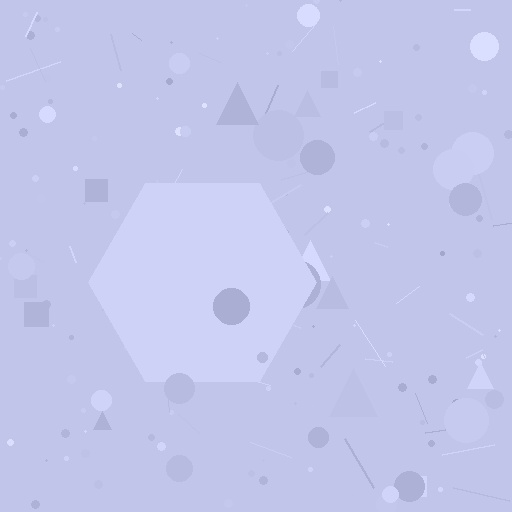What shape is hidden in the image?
A hexagon is hidden in the image.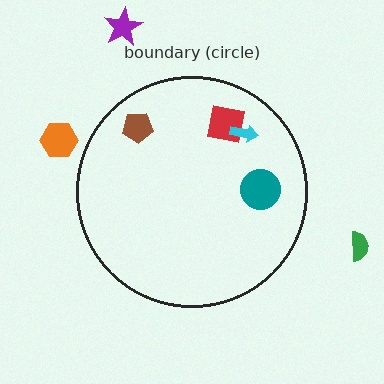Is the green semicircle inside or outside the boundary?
Outside.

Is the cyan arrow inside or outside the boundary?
Inside.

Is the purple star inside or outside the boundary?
Outside.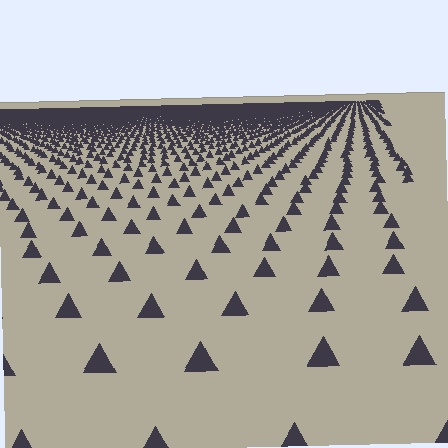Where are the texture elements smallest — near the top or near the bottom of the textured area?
Near the top.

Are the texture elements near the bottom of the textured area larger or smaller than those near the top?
Larger. Near the bottom, elements are closer to the viewer and appear at a bigger on-screen size.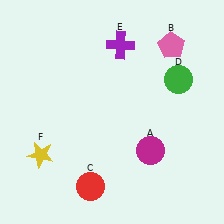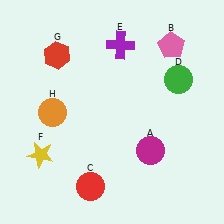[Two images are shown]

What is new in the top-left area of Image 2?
A red hexagon (G) was added in the top-left area of Image 2.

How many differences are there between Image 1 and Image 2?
There are 2 differences between the two images.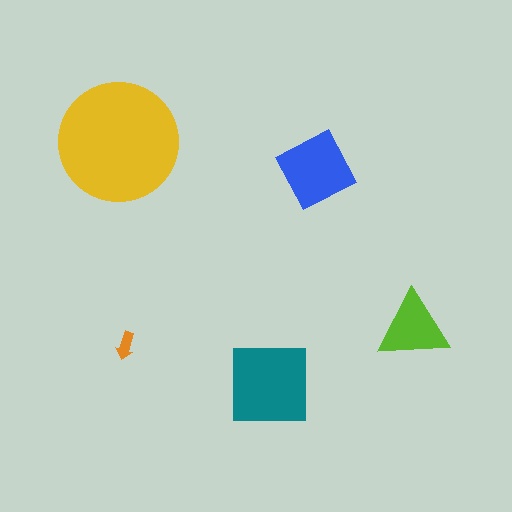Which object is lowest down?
The teal square is bottommost.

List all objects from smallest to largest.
The orange arrow, the lime triangle, the blue diamond, the teal square, the yellow circle.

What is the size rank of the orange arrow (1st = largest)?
5th.